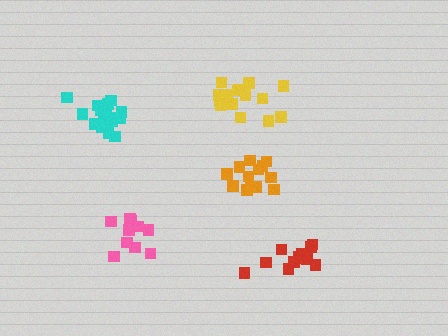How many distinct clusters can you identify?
There are 5 distinct clusters.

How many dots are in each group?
Group 1: 16 dots, Group 2: 14 dots, Group 3: 13 dots, Group 4: 12 dots, Group 5: 10 dots (65 total).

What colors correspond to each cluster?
The clusters are colored: cyan, yellow, orange, red, pink.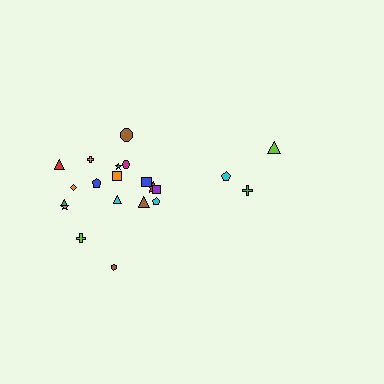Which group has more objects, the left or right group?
The left group.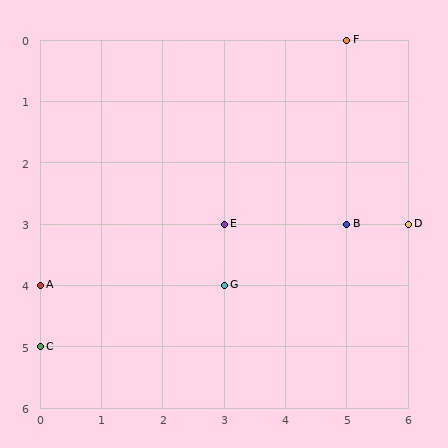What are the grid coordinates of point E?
Point E is at grid coordinates (3, 3).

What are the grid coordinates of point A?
Point A is at grid coordinates (0, 4).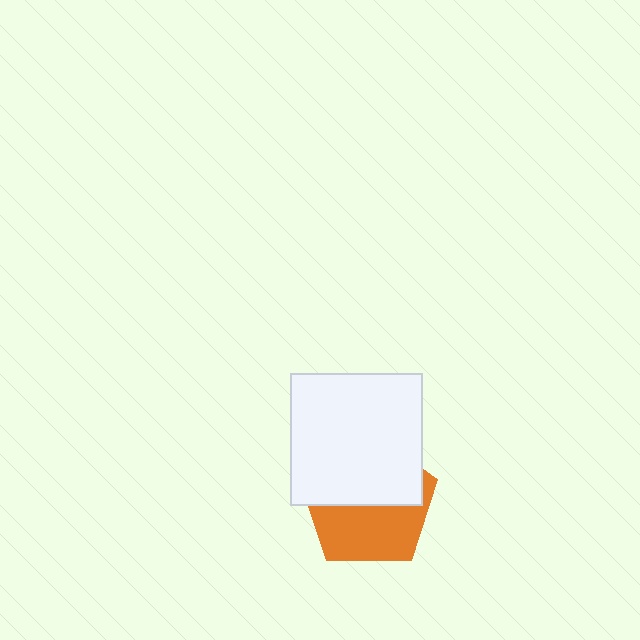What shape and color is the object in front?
The object in front is a white square.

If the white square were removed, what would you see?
You would see the complete orange pentagon.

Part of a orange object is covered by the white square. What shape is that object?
It is a pentagon.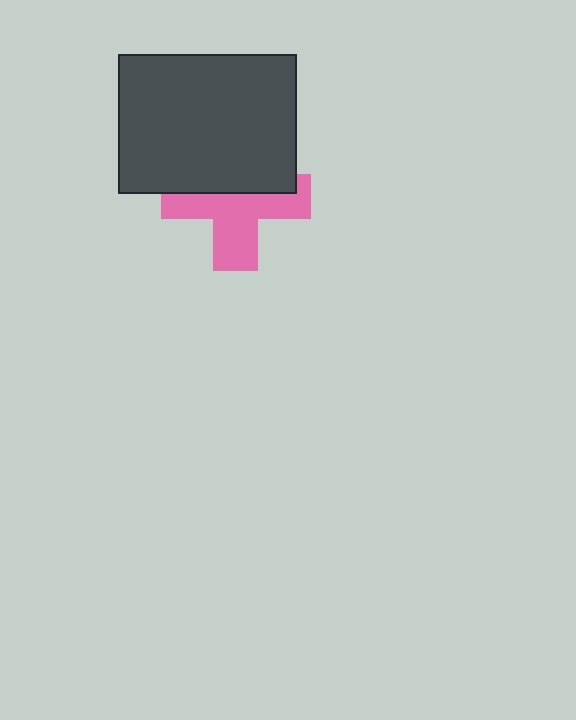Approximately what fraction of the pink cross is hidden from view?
Roughly 44% of the pink cross is hidden behind the dark gray rectangle.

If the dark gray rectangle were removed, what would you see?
You would see the complete pink cross.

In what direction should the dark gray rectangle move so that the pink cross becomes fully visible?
The dark gray rectangle should move up. That is the shortest direction to clear the overlap and leave the pink cross fully visible.